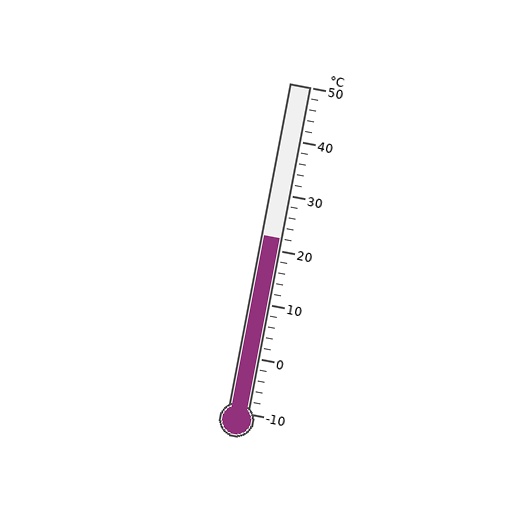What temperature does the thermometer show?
The thermometer shows approximately 22°C.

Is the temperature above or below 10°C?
The temperature is above 10°C.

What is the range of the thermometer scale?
The thermometer scale ranges from -10°C to 50°C.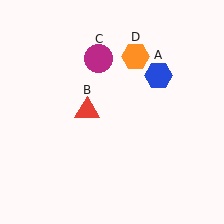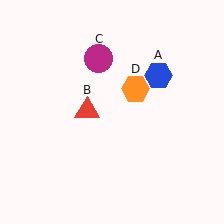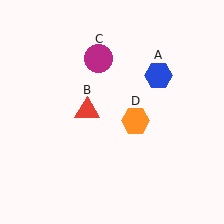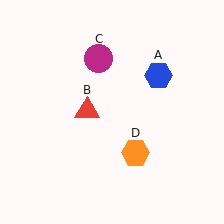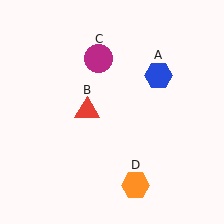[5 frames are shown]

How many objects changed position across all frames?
1 object changed position: orange hexagon (object D).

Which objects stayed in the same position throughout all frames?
Blue hexagon (object A) and red triangle (object B) and magenta circle (object C) remained stationary.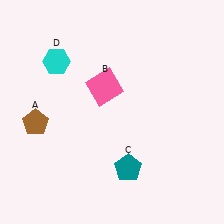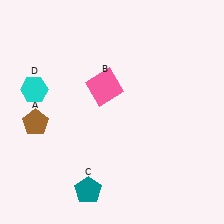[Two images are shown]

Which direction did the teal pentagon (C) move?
The teal pentagon (C) moved left.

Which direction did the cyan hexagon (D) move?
The cyan hexagon (D) moved down.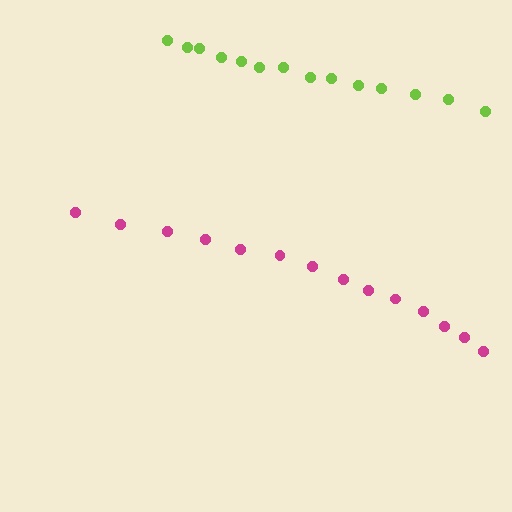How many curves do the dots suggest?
There are 2 distinct paths.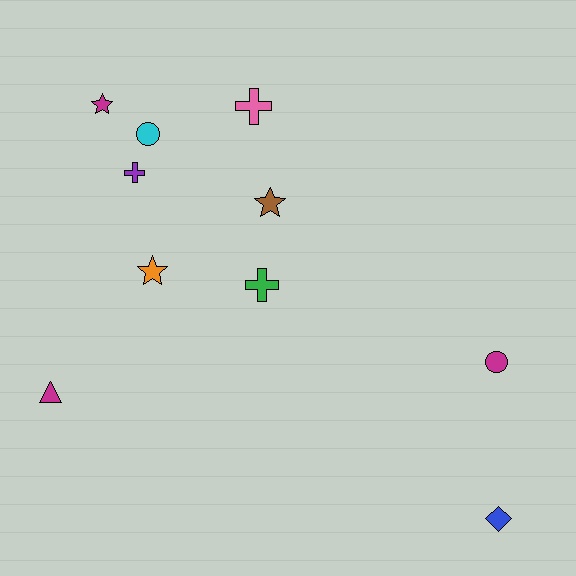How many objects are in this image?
There are 10 objects.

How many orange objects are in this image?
There is 1 orange object.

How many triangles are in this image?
There is 1 triangle.